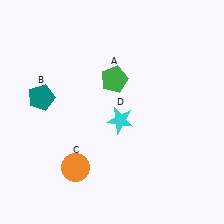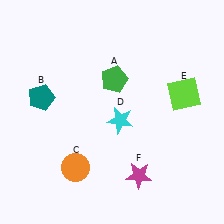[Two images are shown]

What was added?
A lime square (E), a magenta star (F) were added in Image 2.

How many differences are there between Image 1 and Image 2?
There are 2 differences between the two images.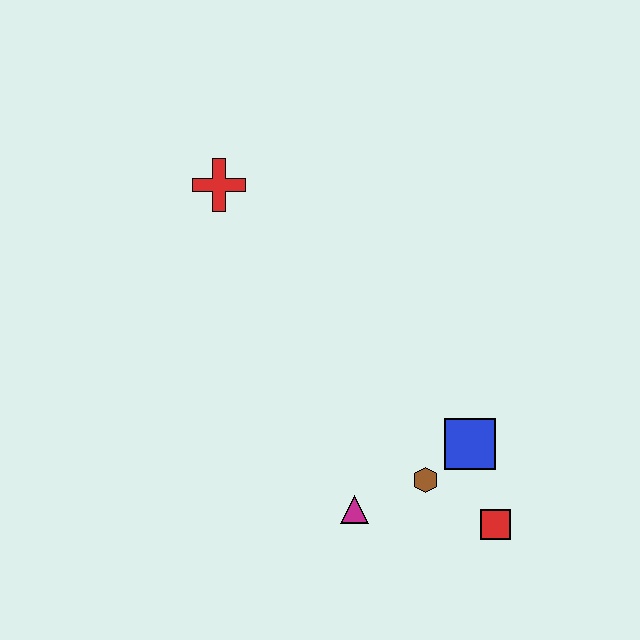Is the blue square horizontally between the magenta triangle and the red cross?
No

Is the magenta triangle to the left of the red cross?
No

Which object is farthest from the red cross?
The red square is farthest from the red cross.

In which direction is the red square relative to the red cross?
The red square is below the red cross.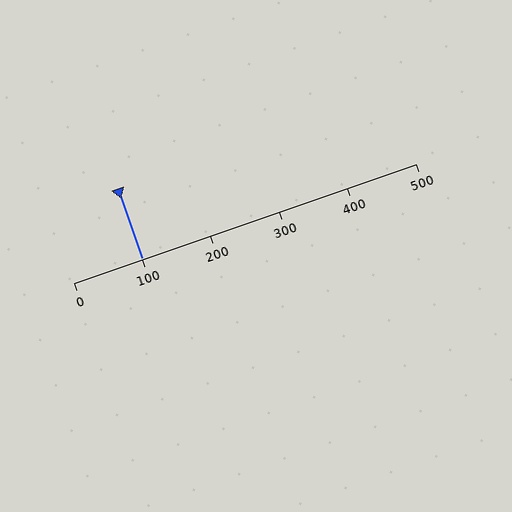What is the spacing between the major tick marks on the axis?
The major ticks are spaced 100 apart.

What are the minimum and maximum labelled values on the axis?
The axis runs from 0 to 500.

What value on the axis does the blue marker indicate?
The marker indicates approximately 100.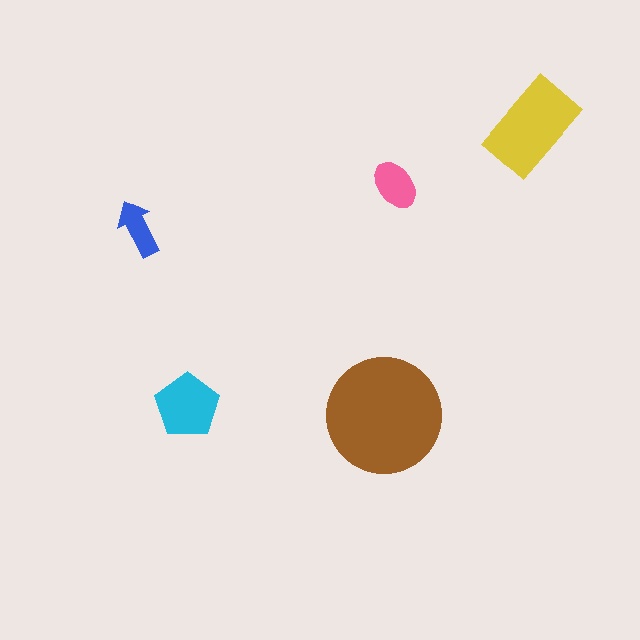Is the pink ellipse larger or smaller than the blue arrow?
Larger.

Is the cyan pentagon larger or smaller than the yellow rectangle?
Smaller.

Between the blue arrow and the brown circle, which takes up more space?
The brown circle.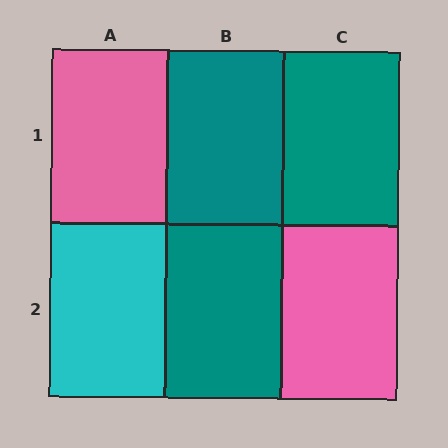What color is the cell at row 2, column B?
Teal.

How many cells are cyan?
1 cell is cyan.